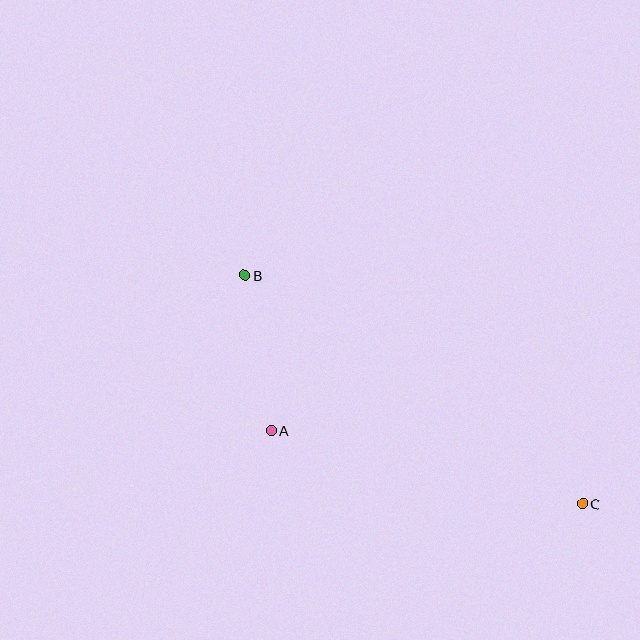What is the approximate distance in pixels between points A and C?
The distance between A and C is approximately 320 pixels.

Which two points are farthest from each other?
Points B and C are farthest from each other.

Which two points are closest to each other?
Points A and B are closest to each other.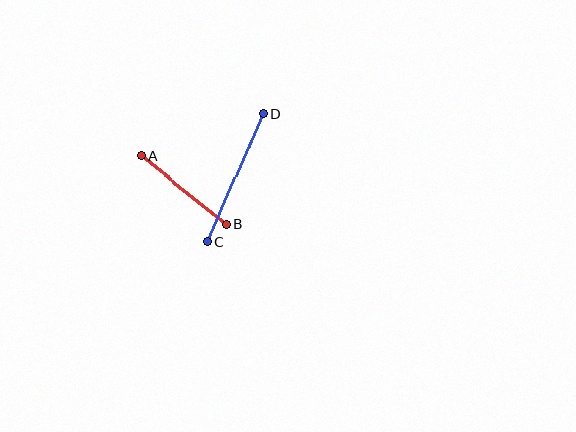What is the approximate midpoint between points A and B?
The midpoint is at approximately (183, 190) pixels.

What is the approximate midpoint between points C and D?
The midpoint is at approximately (235, 178) pixels.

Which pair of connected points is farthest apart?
Points C and D are farthest apart.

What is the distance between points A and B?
The distance is approximately 109 pixels.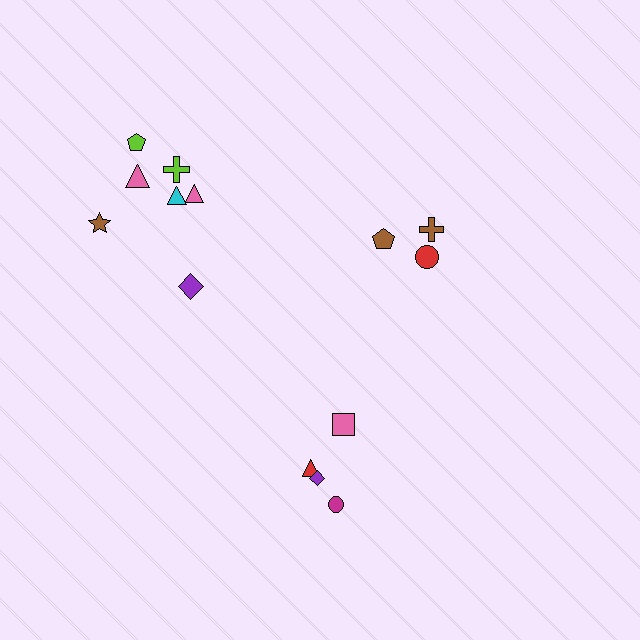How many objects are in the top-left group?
There are 7 objects.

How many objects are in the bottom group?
There are 4 objects.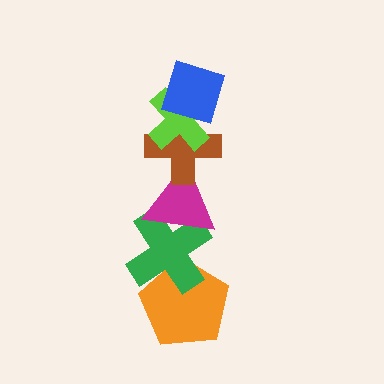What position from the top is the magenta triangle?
The magenta triangle is 4th from the top.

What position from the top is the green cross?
The green cross is 5th from the top.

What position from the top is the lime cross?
The lime cross is 2nd from the top.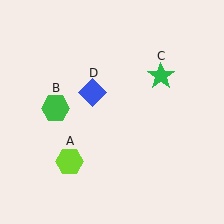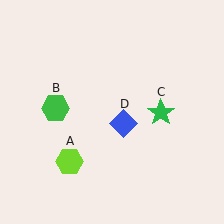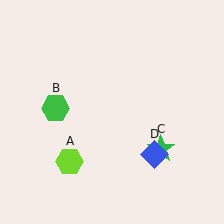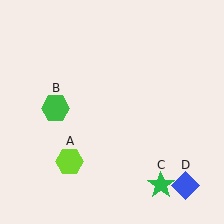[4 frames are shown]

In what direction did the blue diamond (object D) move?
The blue diamond (object D) moved down and to the right.